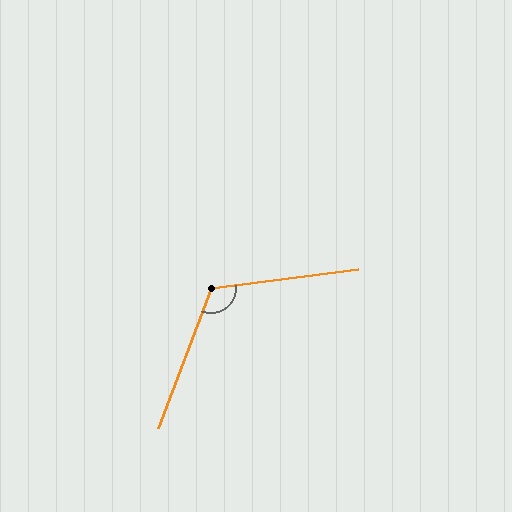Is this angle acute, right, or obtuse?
It is obtuse.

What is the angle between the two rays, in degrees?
Approximately 118 degrees.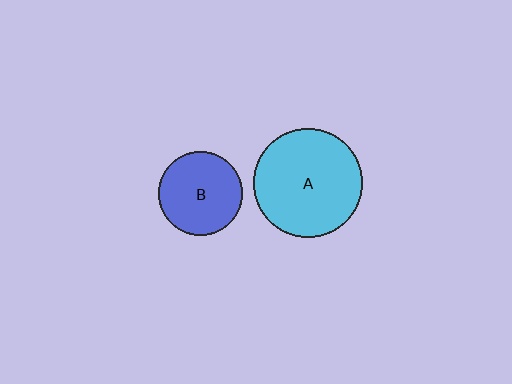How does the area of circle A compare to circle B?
Approximately 1.7 times.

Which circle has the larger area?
Circle A (cyan).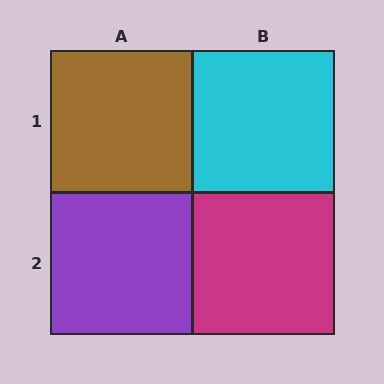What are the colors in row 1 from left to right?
Brown, cyan.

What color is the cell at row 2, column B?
Magenta.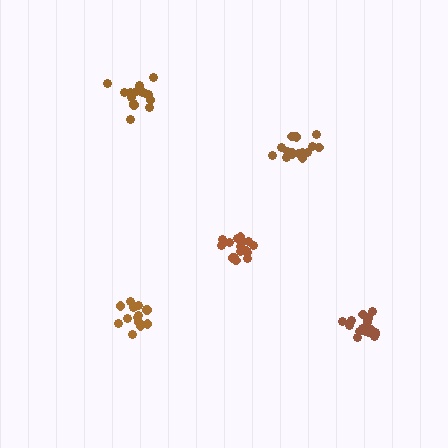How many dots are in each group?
Group 1: 14 dots, Group 2: 16 dots, Group 3: 17 dots, Group 4: 16 dots, Group 5: 19 dots (82 total).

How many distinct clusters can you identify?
There are 5 distinct clusters.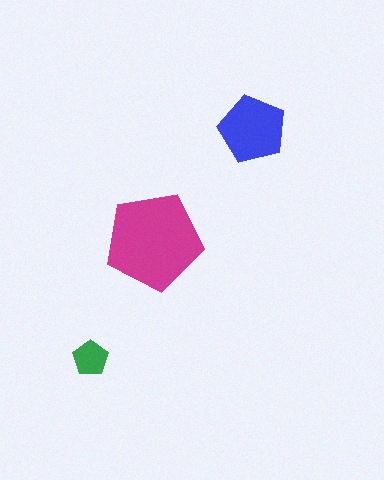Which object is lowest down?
The green pentagon is bottommost.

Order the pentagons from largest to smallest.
the magenta one, the blue one, the green one.